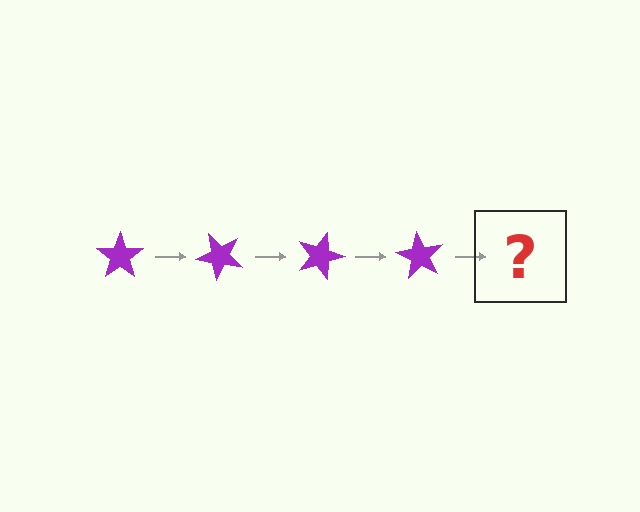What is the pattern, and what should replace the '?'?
The pattern is that the star rotates 45 degrees each step. The '?' should be a purple star rotated 180 degrees.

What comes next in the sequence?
The next element should be a purple star rotated 180 degrees.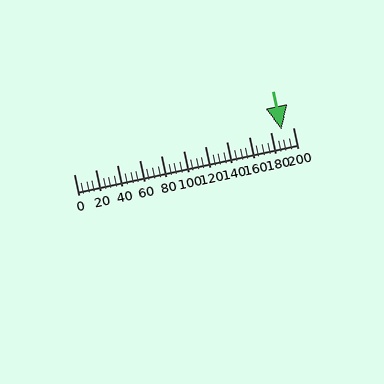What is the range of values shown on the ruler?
The ruler shows values from 0 to 200.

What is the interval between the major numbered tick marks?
The major tick marks are spaced 20 units apart.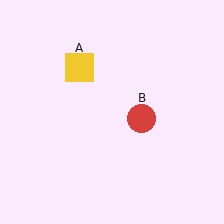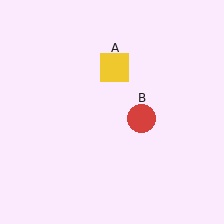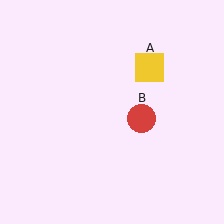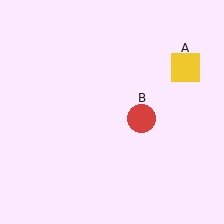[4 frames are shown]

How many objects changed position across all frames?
1 object changed position: yellow square (object A).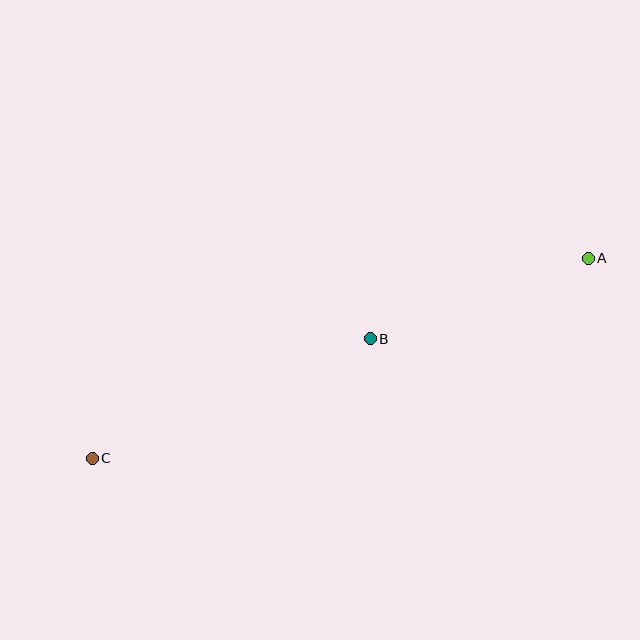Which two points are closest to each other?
Points A and B are closest to each other.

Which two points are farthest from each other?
Points A and C are farthest from each other.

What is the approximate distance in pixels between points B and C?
The distance between B and C is approximately 303 pixels.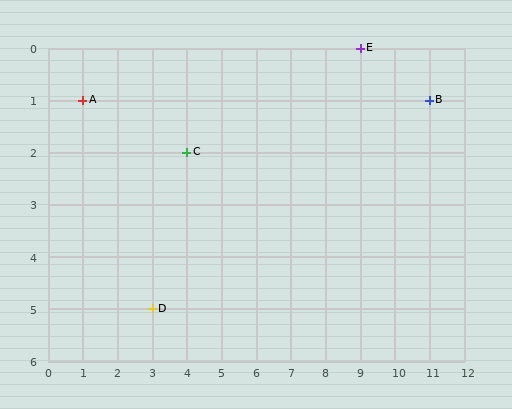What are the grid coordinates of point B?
Point B is at grid coordinates (11, 1).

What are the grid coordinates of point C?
Point C is at grid coordinates (4, 2).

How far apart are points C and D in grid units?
Points C and D are 1 column and 3 rows apart (about 3.2 grid units diagonally).